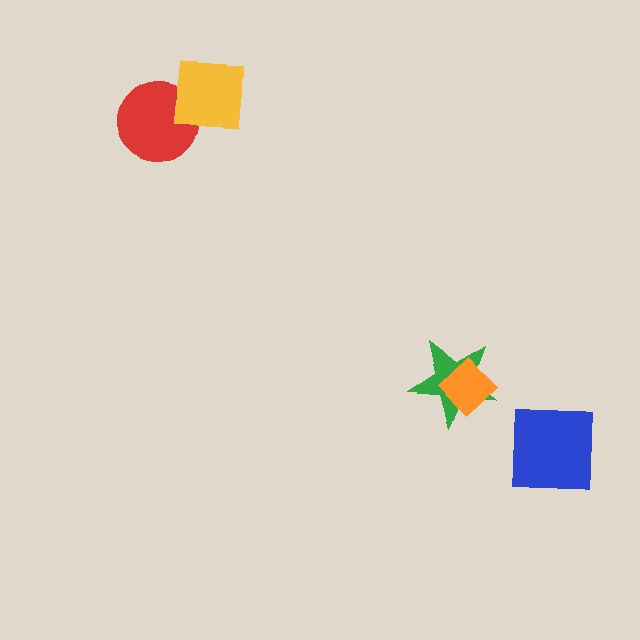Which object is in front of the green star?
The orange diamond is in front of the green star.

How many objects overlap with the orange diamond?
1 object overlaps with the orange diamond.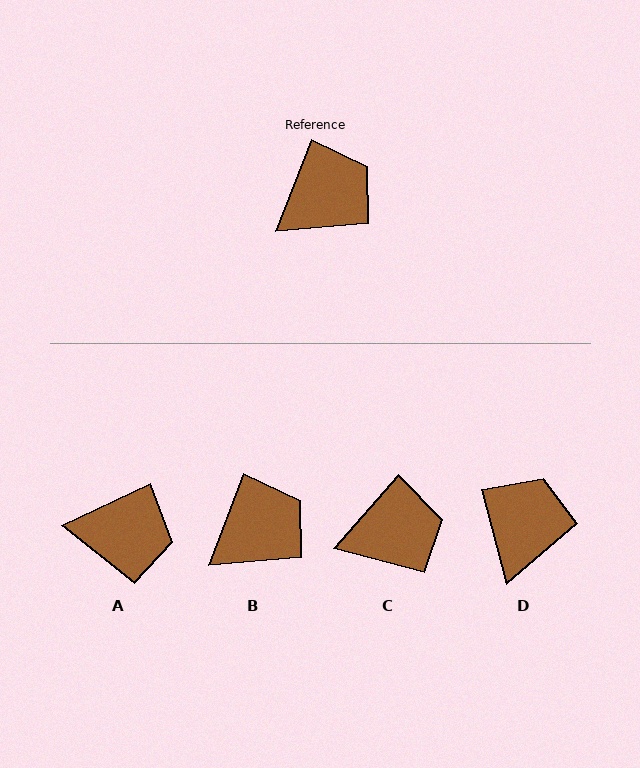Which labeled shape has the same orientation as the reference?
B.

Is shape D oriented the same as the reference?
No, it is off by about 36 degrees.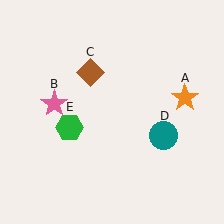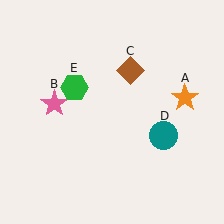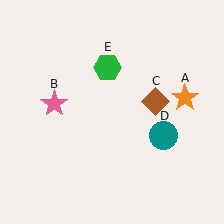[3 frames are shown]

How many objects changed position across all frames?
2 objects changed position: brown diamond (object C), green hexagon (object E).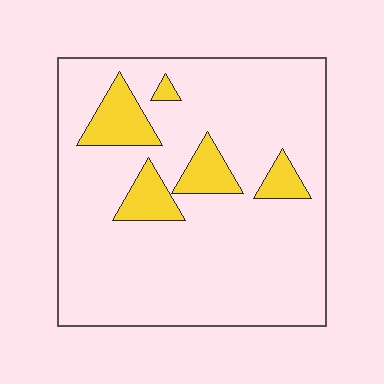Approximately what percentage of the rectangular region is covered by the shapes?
Approximately 15%.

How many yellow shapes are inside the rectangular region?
5.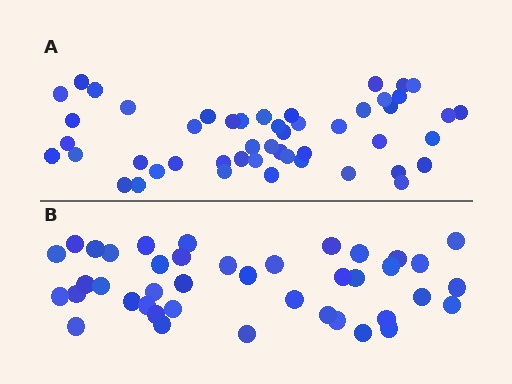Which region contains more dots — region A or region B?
Region A (the top region) has more dots.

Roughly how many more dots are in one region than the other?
Region A has roughly 8 or so more dots than region B.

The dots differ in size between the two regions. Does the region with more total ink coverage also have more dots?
No. Region B has more total ink coverage because its dots are larger, but region A actually contains more individual dots. Total area can be misleading — the number of items is what matters here.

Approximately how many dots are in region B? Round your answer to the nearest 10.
About 40 dots. (The exact count is 41, which rounds to 40.)